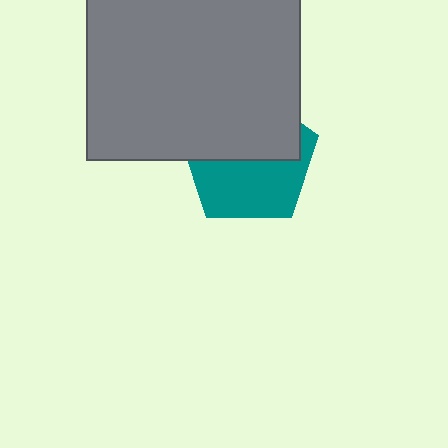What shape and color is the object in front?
The object in front is a gray square.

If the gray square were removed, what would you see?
You would see the complete teal pentagon.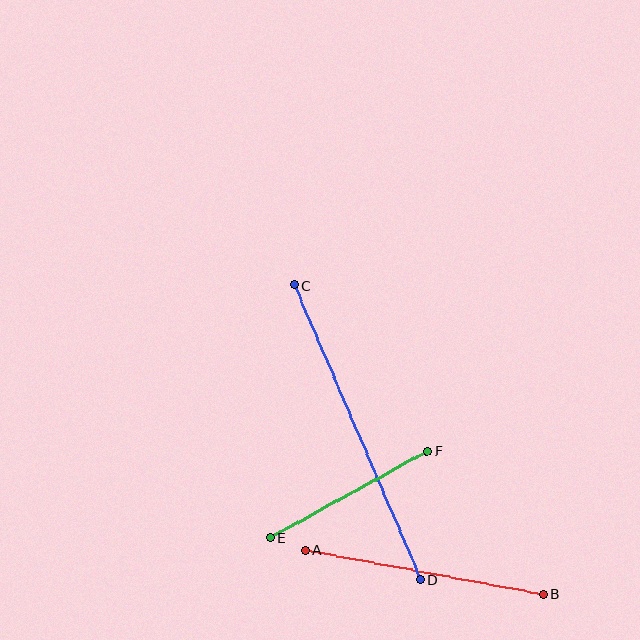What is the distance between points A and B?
The distance is approximately 242 pixels.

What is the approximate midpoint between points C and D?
The midpoint is at approximately (357, 432) pixels.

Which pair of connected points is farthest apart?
Points C and D are farthest apart.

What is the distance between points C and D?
The distance is approximately 321 pixels.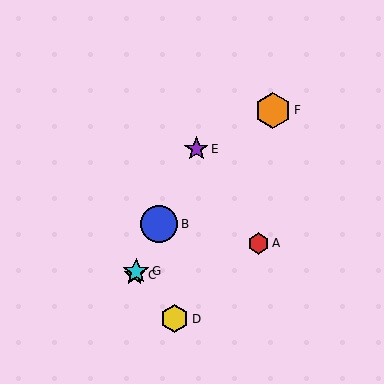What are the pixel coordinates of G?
Object G is at (136, 271).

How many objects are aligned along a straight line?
4 objects (B, C, E, G) are aligned along a straight line.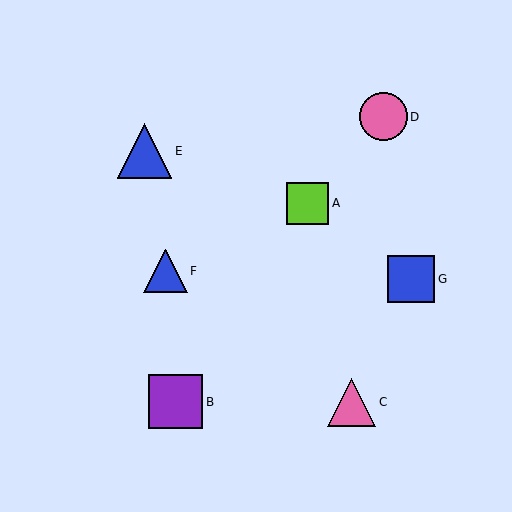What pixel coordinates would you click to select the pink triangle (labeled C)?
Click at (351, 402) to select the pink triangle C.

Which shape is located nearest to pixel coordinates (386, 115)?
The pink circle (labeled D) at (384, 117) is nearest to that location.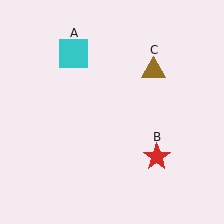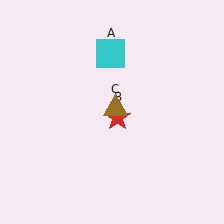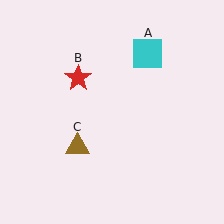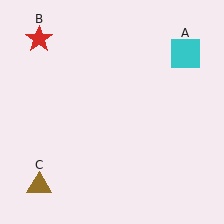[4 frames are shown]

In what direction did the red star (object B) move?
The red star (object B) moved up and to the left.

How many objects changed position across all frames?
3 objects changed position: cyan square (object A), red star (object B), brown triangle (object C).